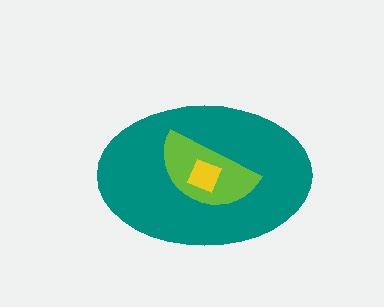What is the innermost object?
The yellow square.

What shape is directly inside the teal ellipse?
The lime semicircle.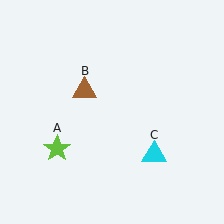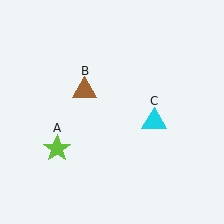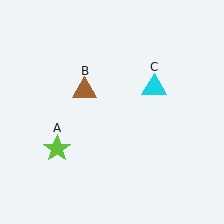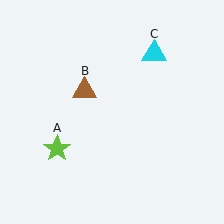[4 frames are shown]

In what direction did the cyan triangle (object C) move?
The cyan triangle (object C) moved up.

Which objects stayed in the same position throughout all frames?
Lime star (object A) and brown triangle (object B) remained stationary.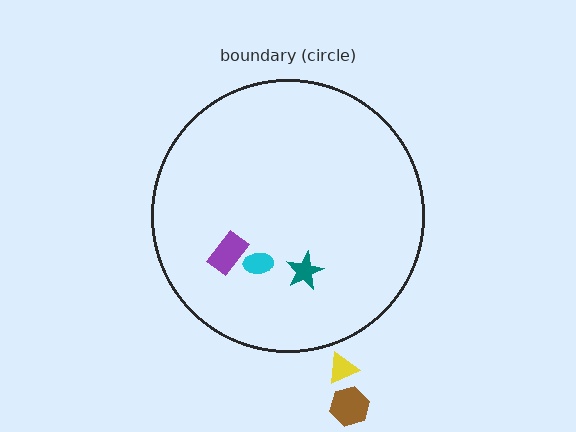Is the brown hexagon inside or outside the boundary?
Outside.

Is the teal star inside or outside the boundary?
Inside.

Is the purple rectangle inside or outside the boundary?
Inside.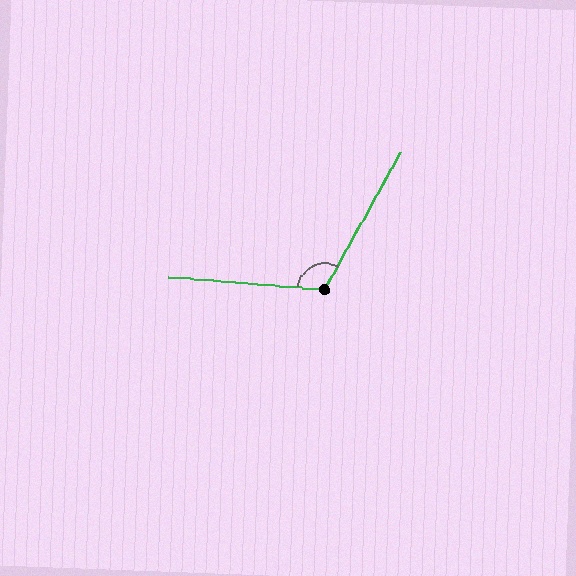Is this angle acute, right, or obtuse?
It is obtuse.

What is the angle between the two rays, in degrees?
Approximately 114 degrees.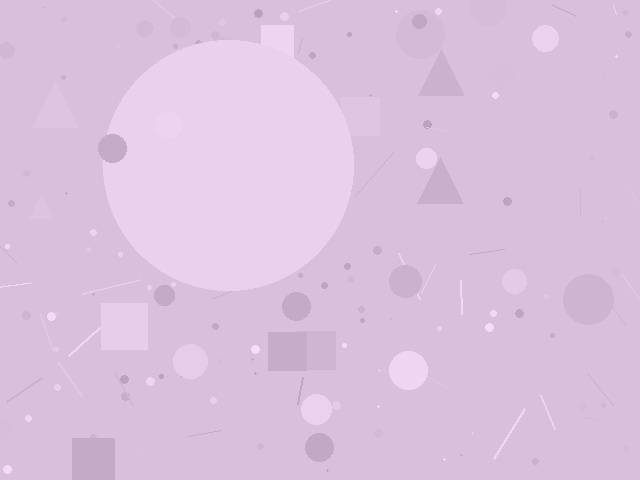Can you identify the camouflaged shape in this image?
The camouflaged shape is a circle.